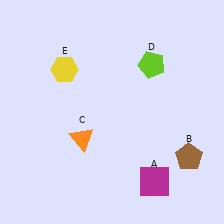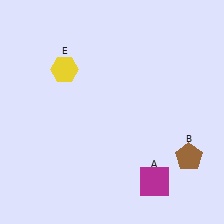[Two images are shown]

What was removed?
The orange triangle (C), the lime pentagon (D) were removed in Image 2.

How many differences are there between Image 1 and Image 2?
There are 2 differences between the two images.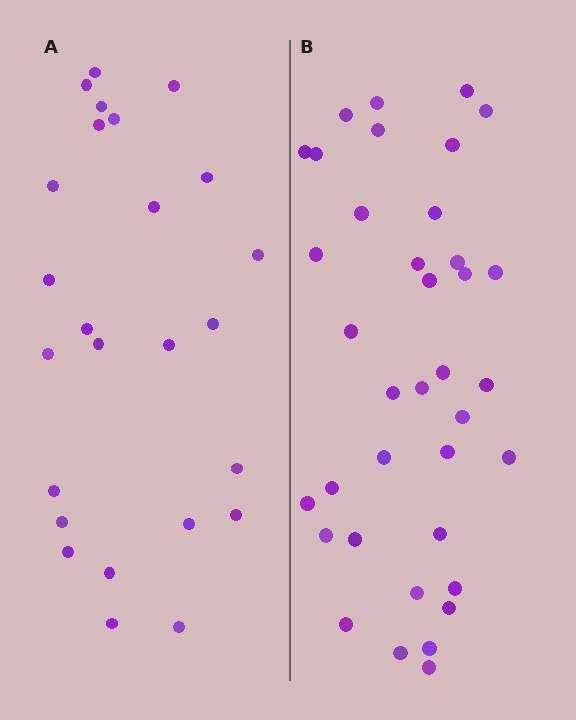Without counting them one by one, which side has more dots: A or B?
Region B (the right region) has more dots.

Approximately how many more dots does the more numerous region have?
Region B has roughly 12 or so more dots than region A.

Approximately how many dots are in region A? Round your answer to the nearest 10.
About 20 dots. (The exact count is 25, which rounds to 20.)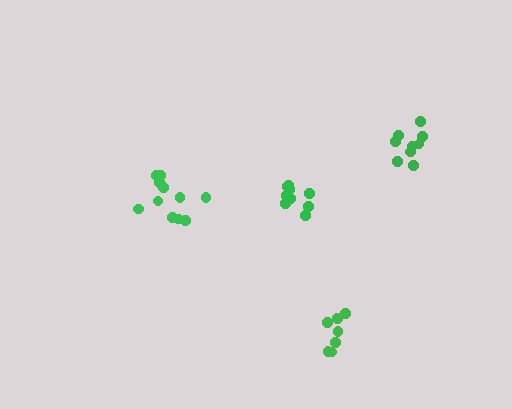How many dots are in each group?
Group 1: 10 dots, Group 2: 11 dots, Group 3: 9 dots, Group 4: 7 dots (37 total).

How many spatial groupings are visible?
There are 4 spatial groupings.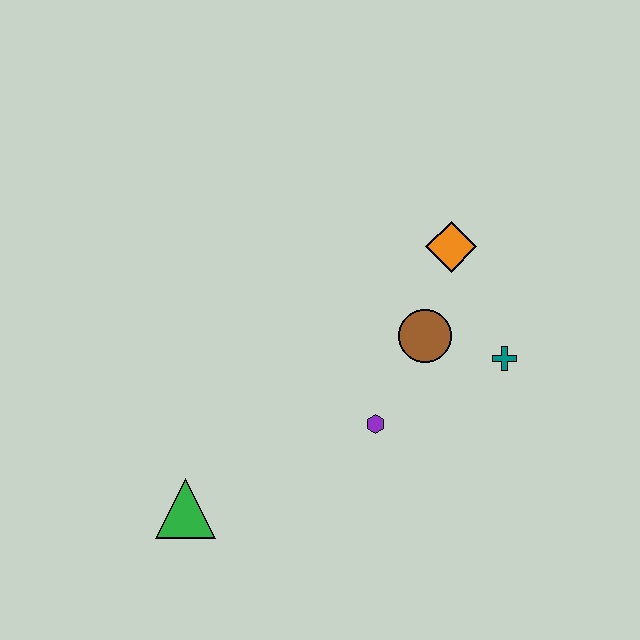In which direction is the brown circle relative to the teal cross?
The brown circle is to the left of the teal cross.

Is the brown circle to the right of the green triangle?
Yes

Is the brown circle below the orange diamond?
Yes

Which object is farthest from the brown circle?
The green triangle is farthest from the brown circle.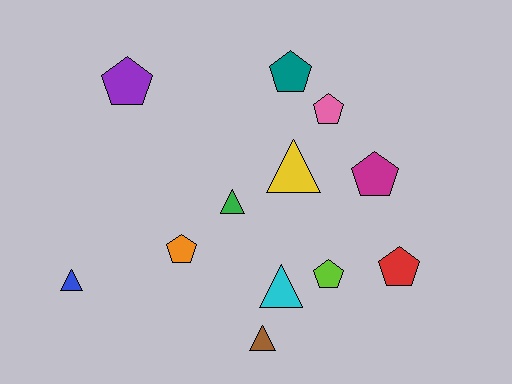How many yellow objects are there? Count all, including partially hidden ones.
There is 1 yellow object.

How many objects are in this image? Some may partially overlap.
There are 12 objects.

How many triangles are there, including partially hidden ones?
There are 5 triangles.